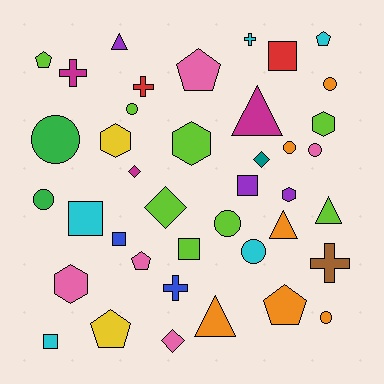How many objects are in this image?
There are 40 objects.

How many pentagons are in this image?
There are 6 pentagons.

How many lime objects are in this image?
There are 8 lime objects.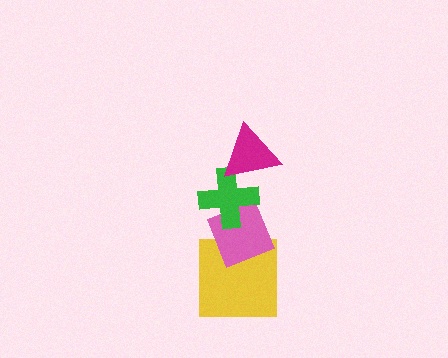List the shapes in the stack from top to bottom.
From top to bottom: the magenta triangle, the green cross, the pink diamond, the yellow square.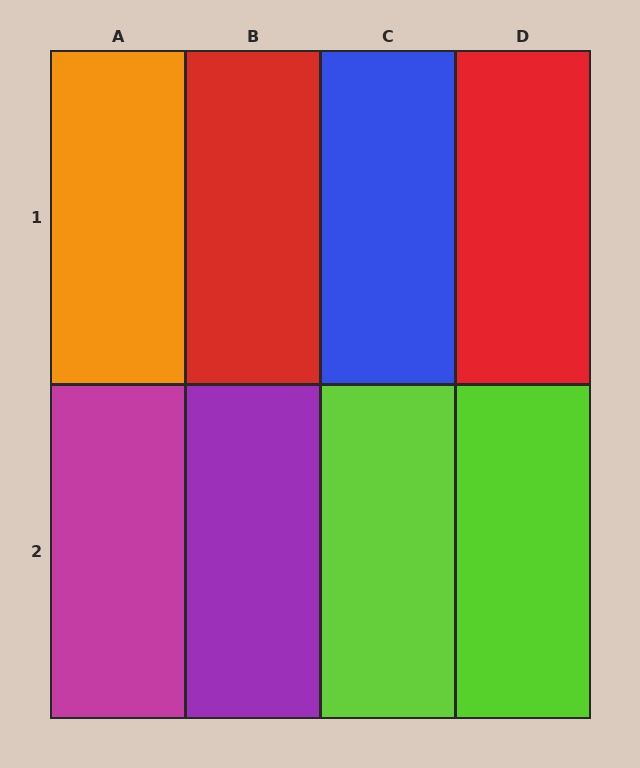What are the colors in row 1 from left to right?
Orange, red, blue, red.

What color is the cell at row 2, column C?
Lime.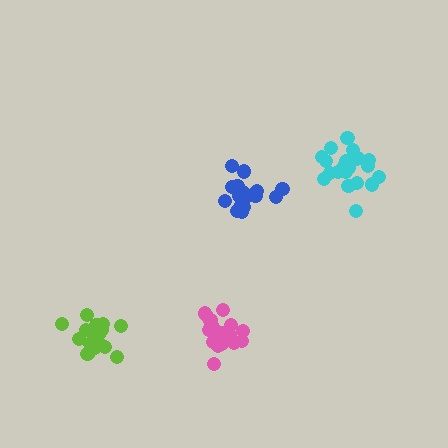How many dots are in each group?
Group 1: 17 dots, Group 2: 19 dots, Group 3: 18 dots, Group 4: 21 dots (75 total).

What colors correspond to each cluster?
The clusters are colored: lime, pink, blue, cyan.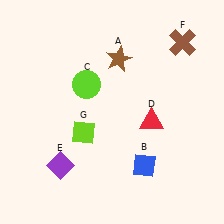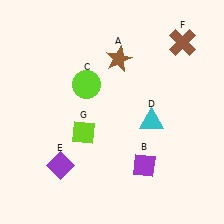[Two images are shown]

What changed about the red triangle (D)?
In Image 1, D is red. In Image 2, it changed to cyan.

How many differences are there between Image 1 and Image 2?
There are 2 differences between the two images.